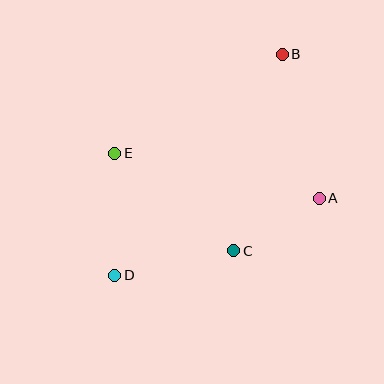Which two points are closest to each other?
Points A and C are closest to each other.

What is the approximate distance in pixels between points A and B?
The distance between A and B is approximately 148 pixels.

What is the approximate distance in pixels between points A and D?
The distance between A and D is approximately 219 pixels.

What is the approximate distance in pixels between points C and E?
The distance between C and E is approximately 154 pixels.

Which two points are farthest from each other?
Points B and D are farthest from each other.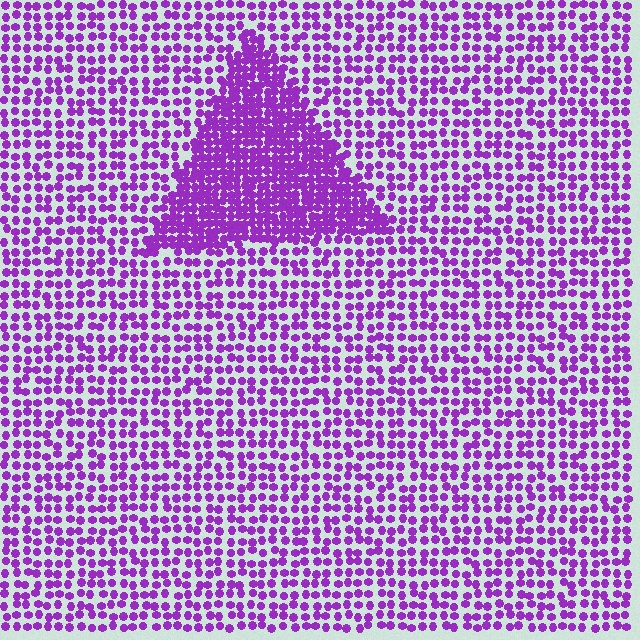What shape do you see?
I see a triangle.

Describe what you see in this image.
The image contains small purple elements arranged at two different densities. A triangle-shaped region is visible where the elements are more densely packed than the surrounding area.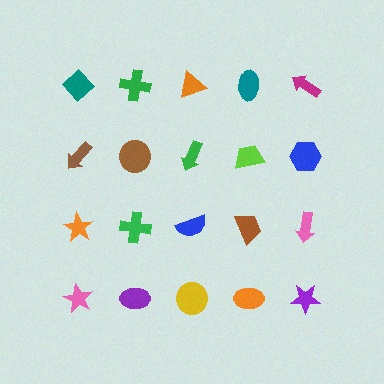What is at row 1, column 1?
A teal diamond.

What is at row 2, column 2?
A brown circle.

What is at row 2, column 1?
A brown arrow.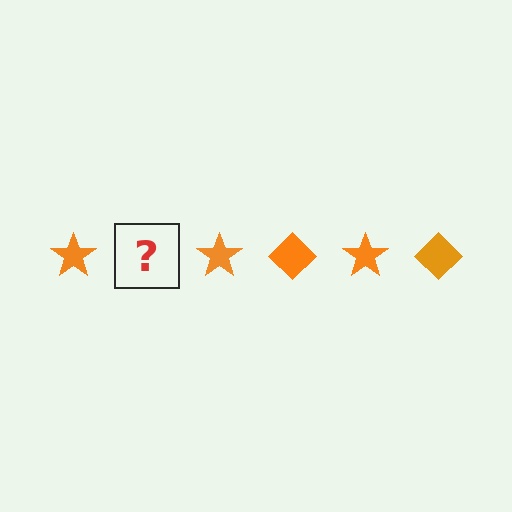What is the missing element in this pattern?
The missing element is an orange diamond.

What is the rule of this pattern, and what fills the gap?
The rule is that the pattern cycles through star, diamond shapes in orange. The gap should be filled with an orange diamond.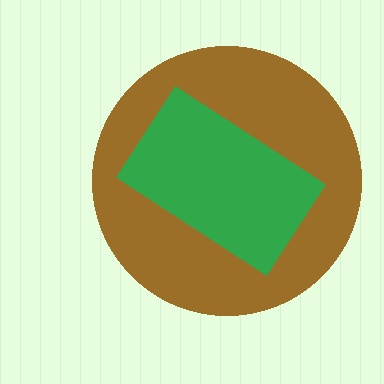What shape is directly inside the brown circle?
The green rectangle.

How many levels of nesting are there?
2.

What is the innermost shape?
The green rectangle.